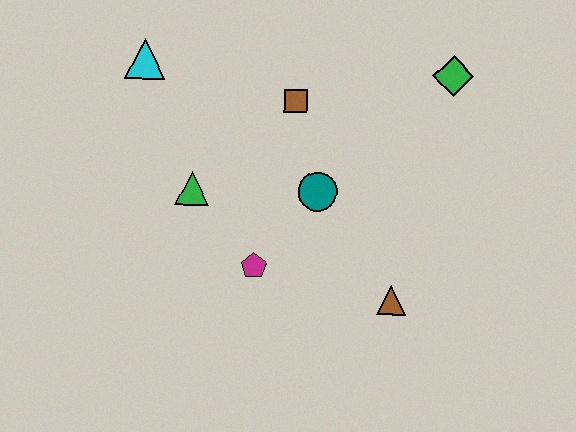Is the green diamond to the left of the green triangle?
No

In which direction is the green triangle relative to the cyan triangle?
The green triangle is below the cyan triangle.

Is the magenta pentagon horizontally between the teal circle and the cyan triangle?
Yes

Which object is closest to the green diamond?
The brown square is closest to the green diamond.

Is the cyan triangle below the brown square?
No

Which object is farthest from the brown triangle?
The cyan triangle is farthest from the brown triangle.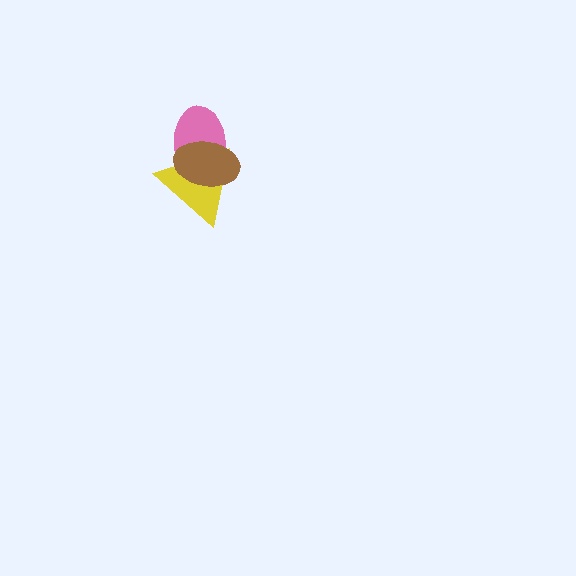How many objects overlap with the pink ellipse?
2 objects overlap with the pink ellipse.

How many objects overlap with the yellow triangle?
2 objects overlap with the yellow triangle.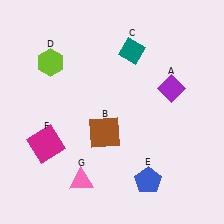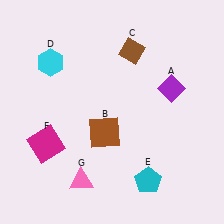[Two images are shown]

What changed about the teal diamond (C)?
In Image 1, C is teal. In Image 2, it changed to brown.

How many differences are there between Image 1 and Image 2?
There are 3 differences between the two images.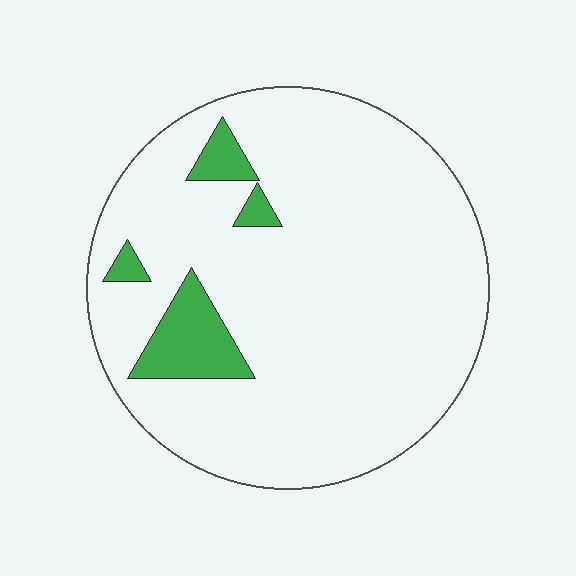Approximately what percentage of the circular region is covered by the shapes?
Approximately 10%.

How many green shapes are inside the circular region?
4.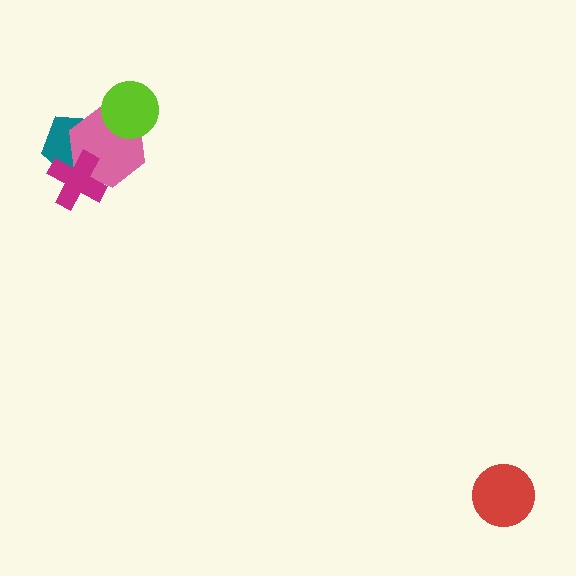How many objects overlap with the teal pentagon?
2 objects overlap with the teal pentagon.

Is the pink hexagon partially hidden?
Yes, it is partially covered by another shape.